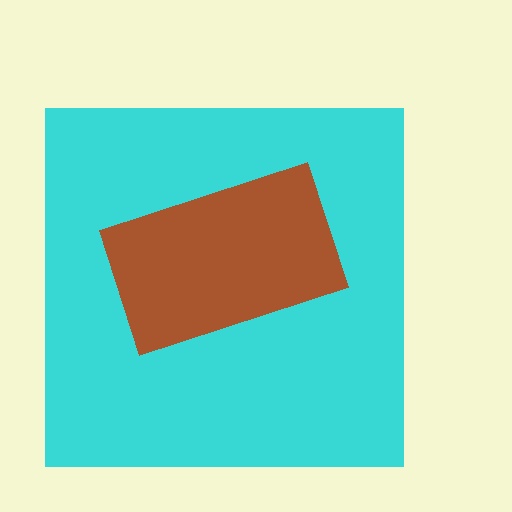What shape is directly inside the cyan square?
The brown rectangle.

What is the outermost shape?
The cyan square.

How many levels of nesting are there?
2.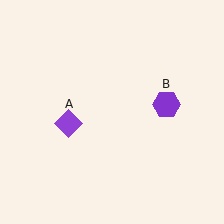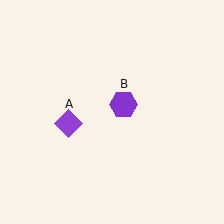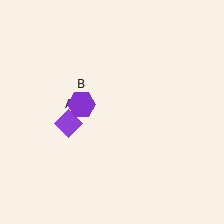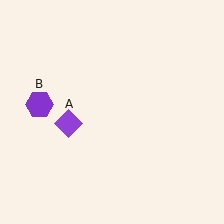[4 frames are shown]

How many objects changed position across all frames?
1 object changed position: purple hexagon (object B).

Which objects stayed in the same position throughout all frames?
Purple diamond (object A) remained stationary.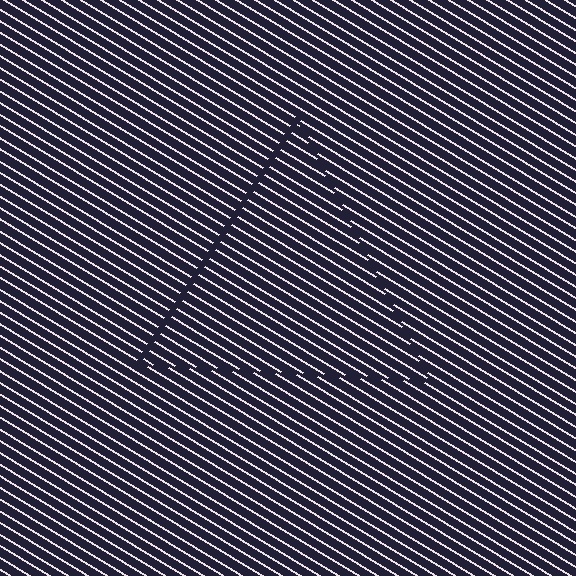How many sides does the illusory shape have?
3 sides — the line-ends trace a triangle.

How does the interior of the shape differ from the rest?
The interior of the shape contains the same grating, shifted by half a period — the contour is defined by the phase discontinuity where line-ends from the inner and outer gratings abut.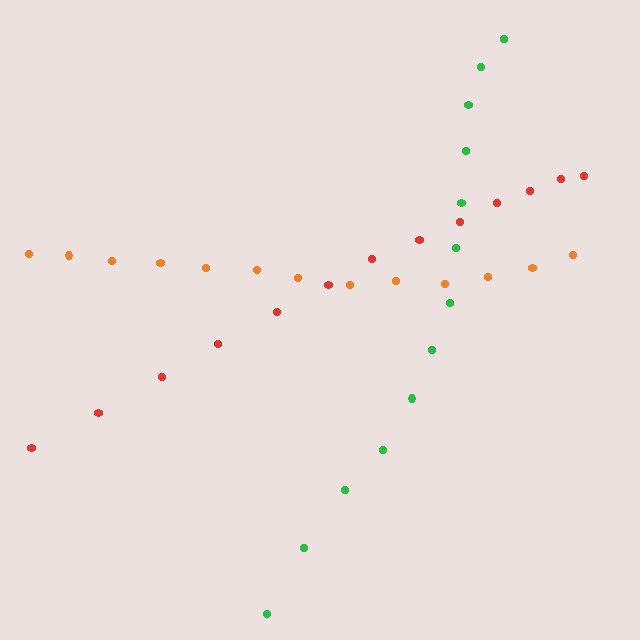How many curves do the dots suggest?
There are 3 distinct paths.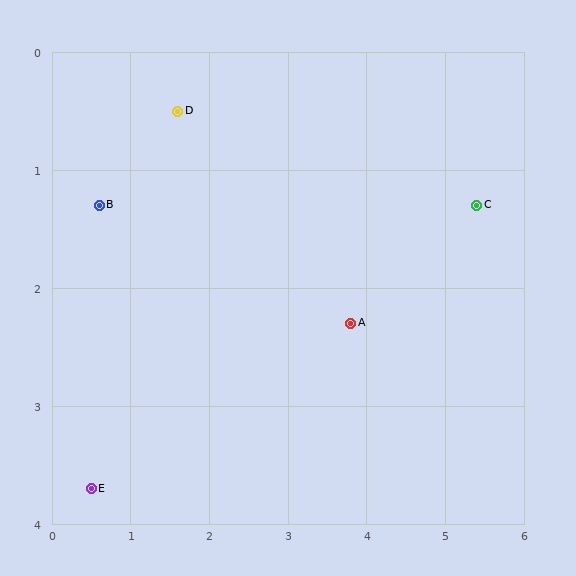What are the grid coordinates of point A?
Point A is at approximately (3.8, 2.3).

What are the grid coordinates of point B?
Point B is at approximately (0.6, 1.3).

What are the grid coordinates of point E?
Point E is at approximately (0.5, 3.7).